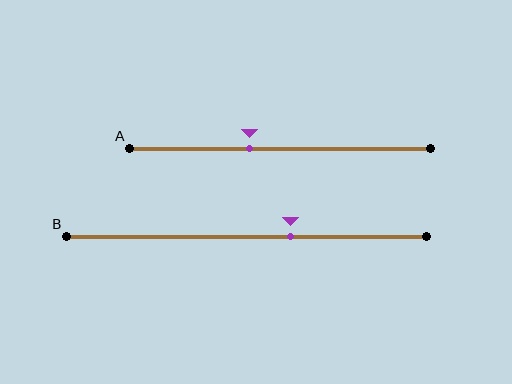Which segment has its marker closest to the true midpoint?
Segment A has its marker closest to the true midpoint.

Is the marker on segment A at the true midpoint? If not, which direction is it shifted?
No, the marker on segment A is shifted to the left by about 10% of the segment length.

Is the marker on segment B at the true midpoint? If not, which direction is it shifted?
No, the marker on segment B is shifted to the right by about 12% of the segment length.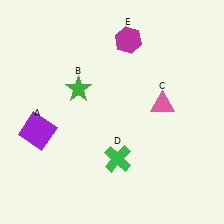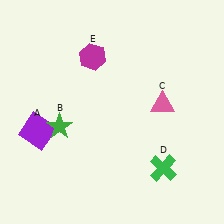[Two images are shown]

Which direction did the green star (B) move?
The green star (B) moved down.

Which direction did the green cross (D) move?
The green cross (D) moved right.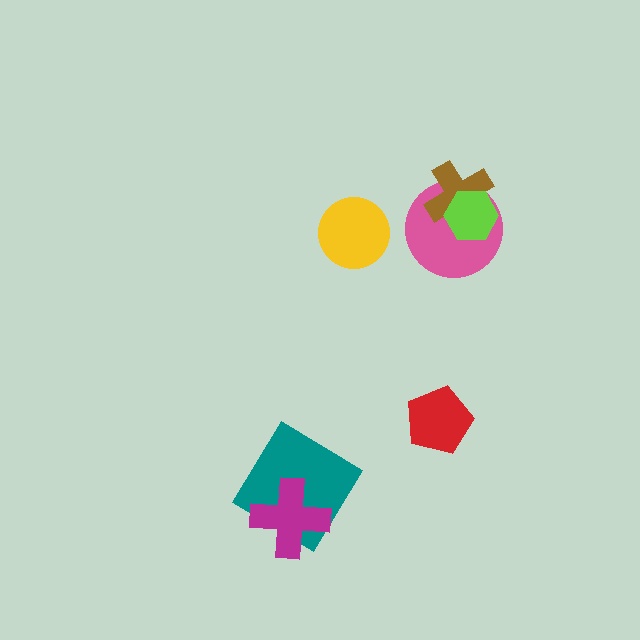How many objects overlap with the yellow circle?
0 objects overlap with the yellow circle.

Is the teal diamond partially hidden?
Yes, it is partially covered by another shape.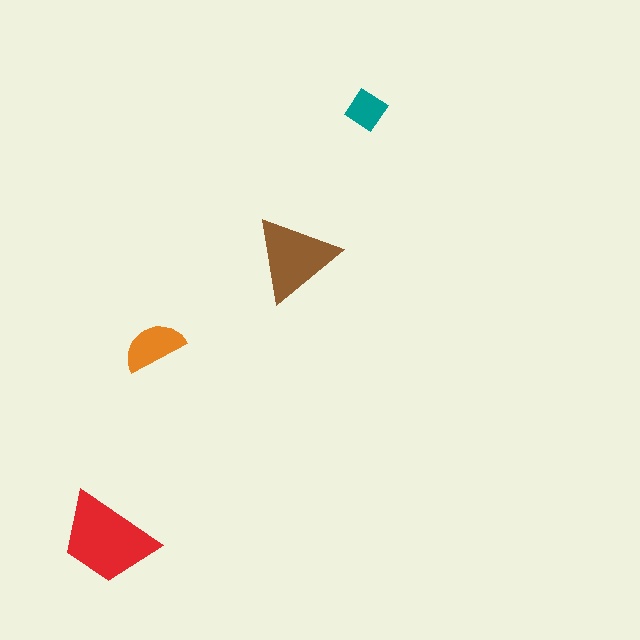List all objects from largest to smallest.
The red trapezoid, the brown triangle, the orange semicircle, the teal diamond.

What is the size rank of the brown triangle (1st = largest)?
2nd.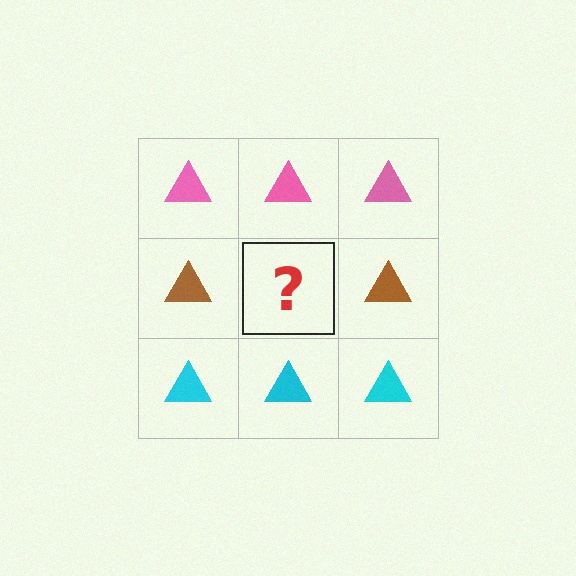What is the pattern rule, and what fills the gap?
The rule is that each row has a consistent color. The gap should be filled with a brown triangle.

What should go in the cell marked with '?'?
The missing cell should contain a brown triangle.